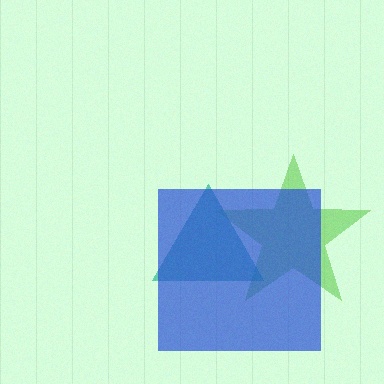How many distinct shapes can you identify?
There are 3 distinct shapes: a lime star, a teal triangle, a blue square.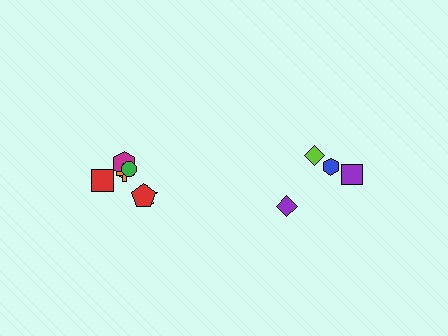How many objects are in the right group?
There are 4 objects.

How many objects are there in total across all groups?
There are 11 objects.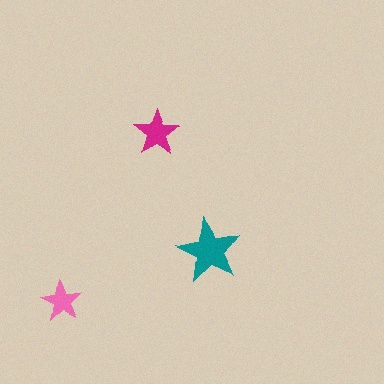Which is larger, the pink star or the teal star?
The teal one.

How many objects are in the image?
There are 3 objects in the image.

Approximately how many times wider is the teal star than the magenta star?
About 1.5 times wider.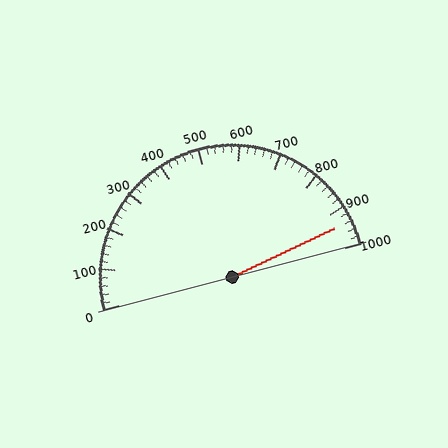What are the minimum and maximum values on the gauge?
The gauge ranges from 0 to 1000.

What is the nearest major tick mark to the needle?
The nearest major tick mark is 900.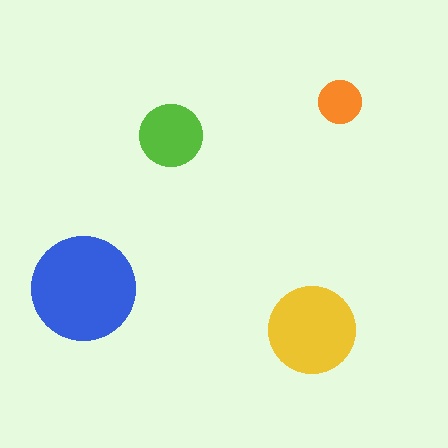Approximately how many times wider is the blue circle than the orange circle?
About 2.5 times wider.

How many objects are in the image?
There are 4 objects in the image.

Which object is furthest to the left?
The blue circle is leftmost.